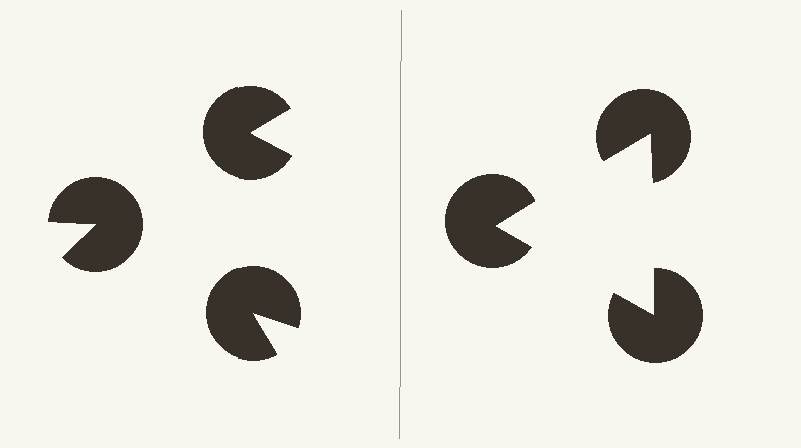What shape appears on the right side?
An illusory triangle.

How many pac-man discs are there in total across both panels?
6 — 3 on each side.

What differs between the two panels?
The pac-man discs are positioned identically on both sides; only the wedge orientations differ. On the right they align to a triangle; on the left they are misaligned.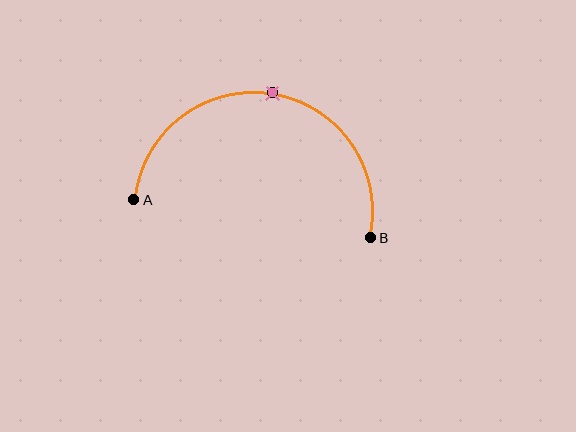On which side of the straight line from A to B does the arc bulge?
The arc bulges above the straight line connecting A and B.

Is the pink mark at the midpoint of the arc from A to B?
Yes. The pink mark lies on the arc at equal arc-length from both A and B — it is the arc midpoint.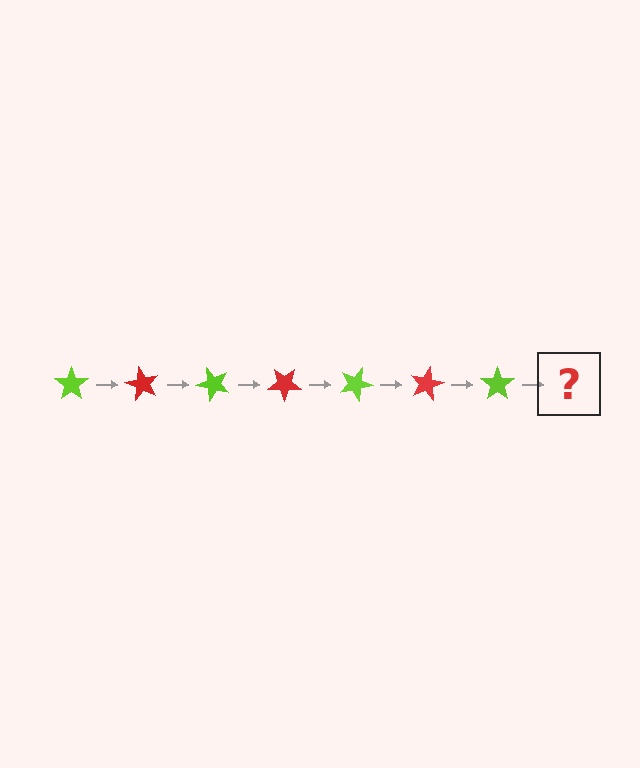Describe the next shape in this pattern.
It should be a red star, rotated 420 degrees from the start.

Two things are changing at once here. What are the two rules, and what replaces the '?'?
The two rules are that it rotates 60 degrees each step and the color cycles through lime and red. The '?' should be a red star, rotated 420 degrees from the start.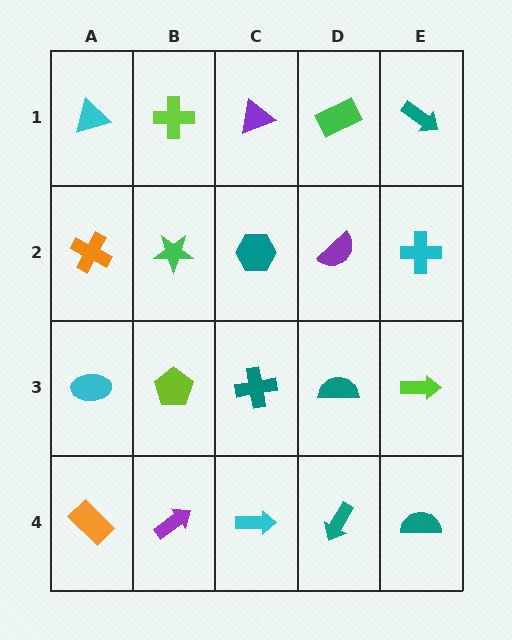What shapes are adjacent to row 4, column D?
A teal semicircle (row 3, column D), a cyan arrow (row 4, column C), a teal semicircle (row 4, column E).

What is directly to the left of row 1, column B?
A cyan triangle.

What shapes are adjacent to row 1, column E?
A cyan cross (row 2, column E), a green rectangle (row 1, column D).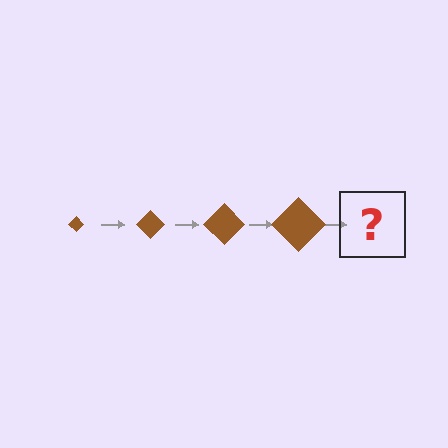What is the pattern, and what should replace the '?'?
The pattern is that the diamond gets progressively larger each step. The '?' should be a brown diamond, larger than the previous one.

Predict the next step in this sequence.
The next step is a brown diamond, larger than the previous one.